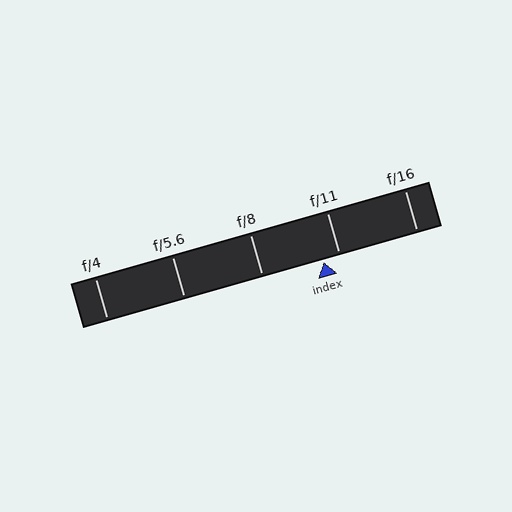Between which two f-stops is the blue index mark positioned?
The index mark is between f/8 and f/11.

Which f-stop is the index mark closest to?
The index mark is closest to f/11.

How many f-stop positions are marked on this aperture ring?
There are 5 f-stop positions marked.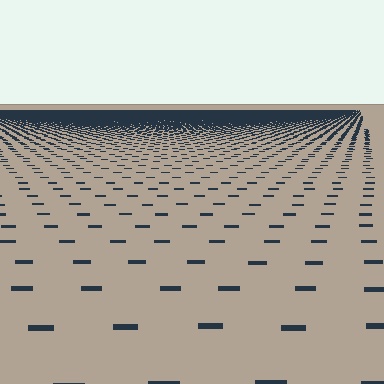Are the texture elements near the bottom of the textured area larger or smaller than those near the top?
Larger. Near the bottom, elements are closer to the viewer and appear at a bigger on-screen size.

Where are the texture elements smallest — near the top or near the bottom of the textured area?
Near the top.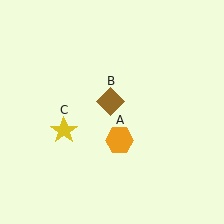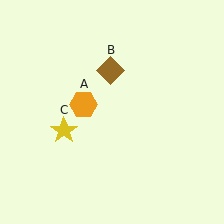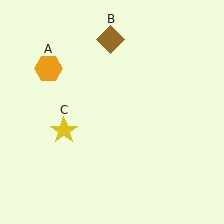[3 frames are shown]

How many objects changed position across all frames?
2 objects changed position: orange hexagon (object A), brown diamond (object B).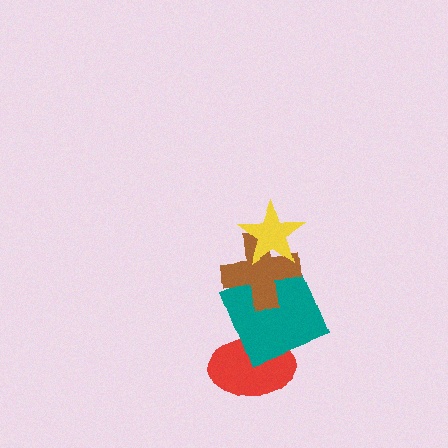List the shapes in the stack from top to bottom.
From top to bottom: the yellow star, the brown cross, the teal square, the red ellipse.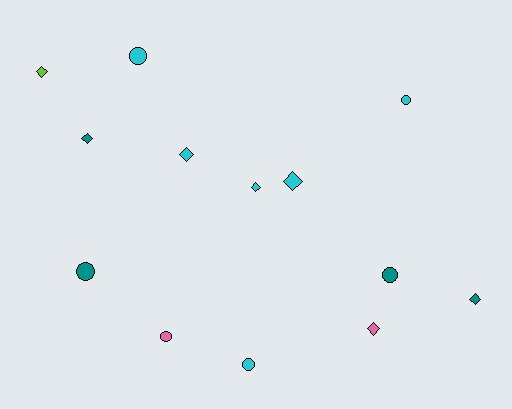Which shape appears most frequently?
Diamond, with 7 objects.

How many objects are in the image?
There are 13 objects.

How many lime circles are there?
There are no lime circles.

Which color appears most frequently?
Cyan, with 6 objects.